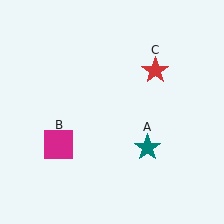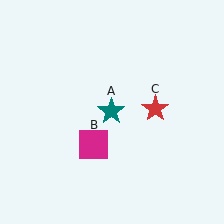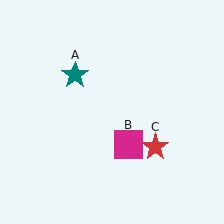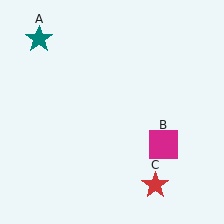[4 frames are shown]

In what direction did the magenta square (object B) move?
The magenta square (object B) moved right.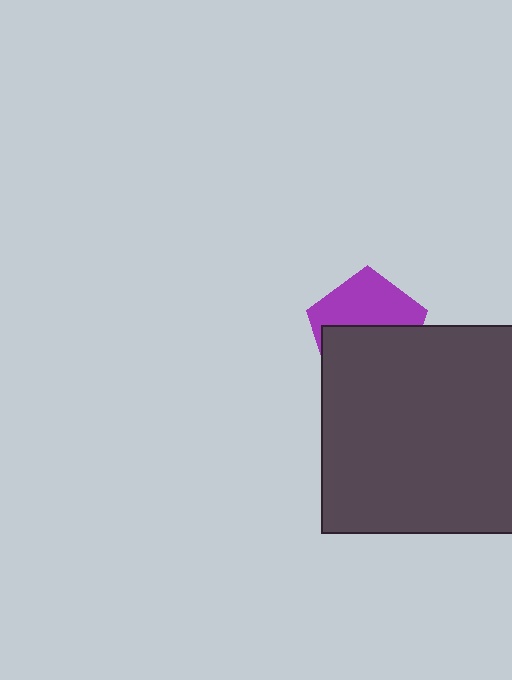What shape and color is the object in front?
The object in front is a dark gray rectangle.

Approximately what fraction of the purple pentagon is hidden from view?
Roughly 52% of the purple pentagon is hidden behind the dark gray rectangle.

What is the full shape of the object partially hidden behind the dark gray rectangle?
The partially hidden object is a purple pentagon.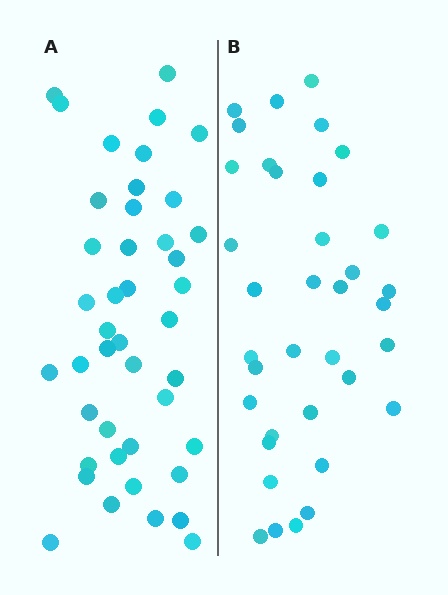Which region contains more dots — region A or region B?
Region A (the left region) has more dots.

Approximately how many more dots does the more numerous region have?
Region A has roughly 8 or so more dots than region B.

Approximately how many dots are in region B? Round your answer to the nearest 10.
About 40 dots. (The exact count is 36, which rounds to 40.)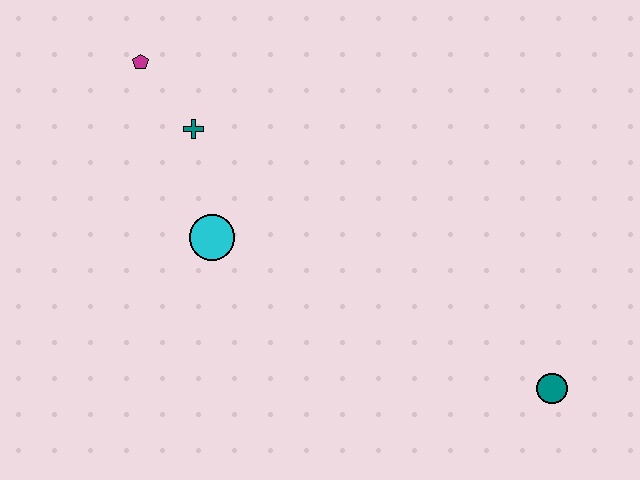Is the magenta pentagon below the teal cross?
No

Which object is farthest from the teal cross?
The teal circle is farthest from the teal cross.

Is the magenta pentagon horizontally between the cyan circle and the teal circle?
No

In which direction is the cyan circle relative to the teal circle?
The cyan circle is to the left of the teal circle.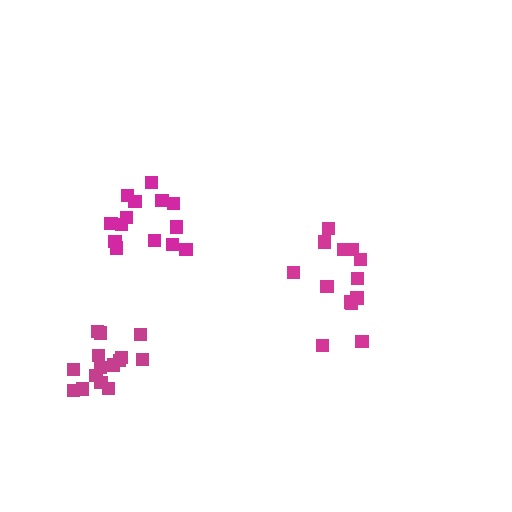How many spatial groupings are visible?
There are 3 spatial groupings.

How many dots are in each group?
Group 1: 15 dots, Group 2: 14 dots, Group 3: 15 dots (44 total).